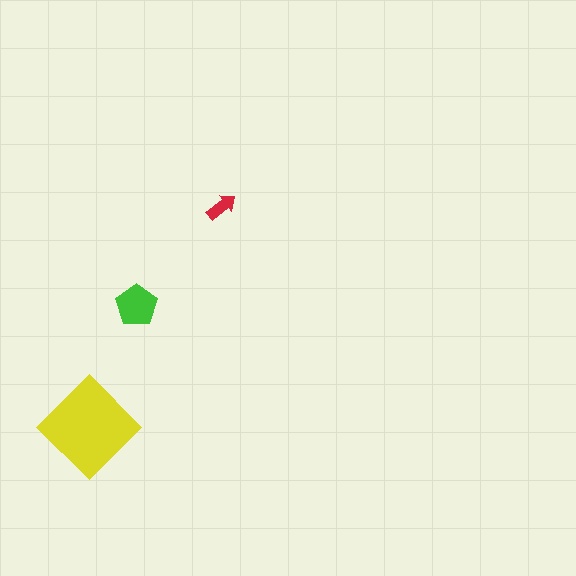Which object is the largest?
The yellow diamond.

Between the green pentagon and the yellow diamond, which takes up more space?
The yellow diamond.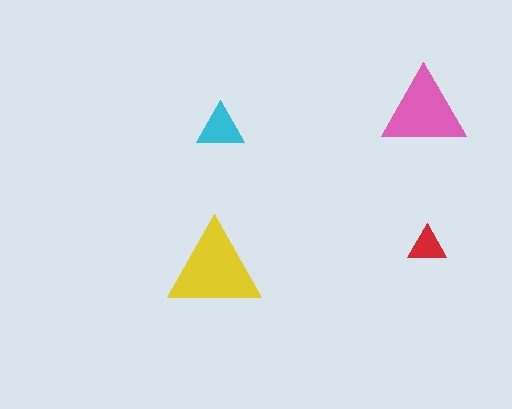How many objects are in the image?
There are 4 objects in the image.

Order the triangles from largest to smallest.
the yellow one, the pink one, the cyan one, the red one.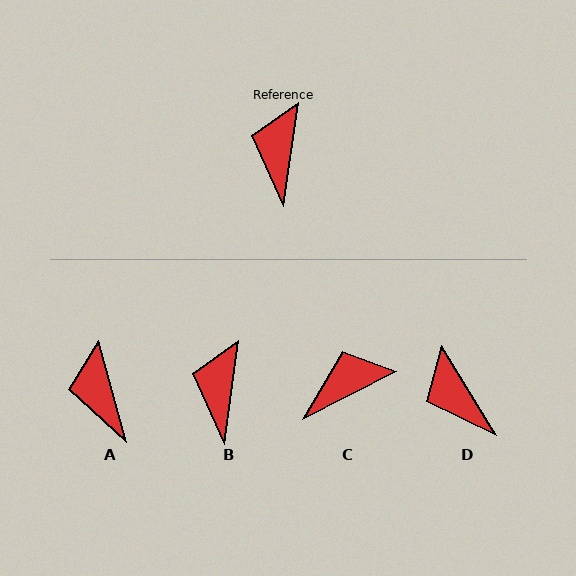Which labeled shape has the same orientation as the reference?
B.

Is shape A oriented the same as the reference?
No, it is off by about 23 degrees.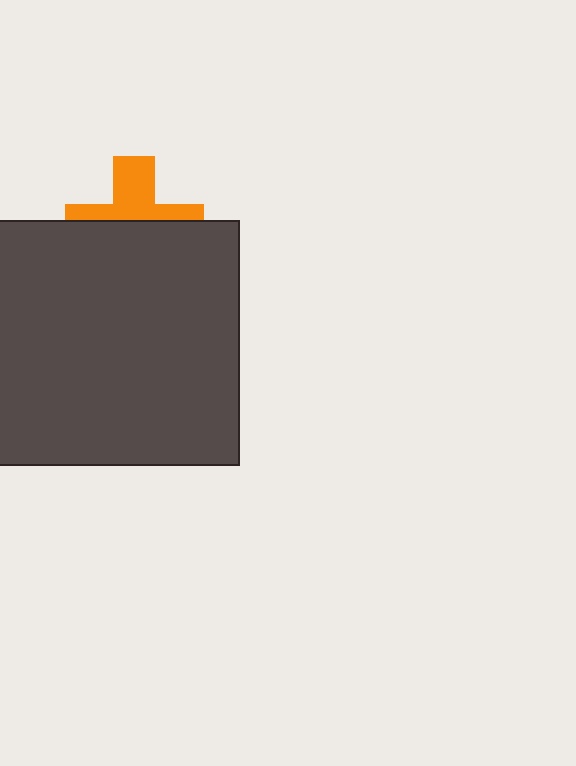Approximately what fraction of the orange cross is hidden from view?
Roughly 58% of the orange cross is hidden behind the dark gray square.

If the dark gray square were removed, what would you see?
You would see the complete orange cross.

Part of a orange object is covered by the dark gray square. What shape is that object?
It is a cross.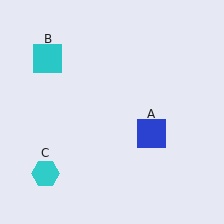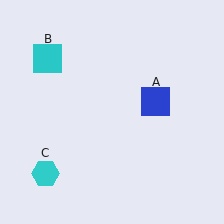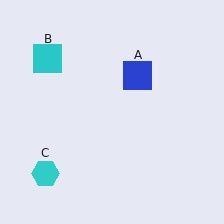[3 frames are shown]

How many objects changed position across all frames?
1 object changed position: blue square (object A).